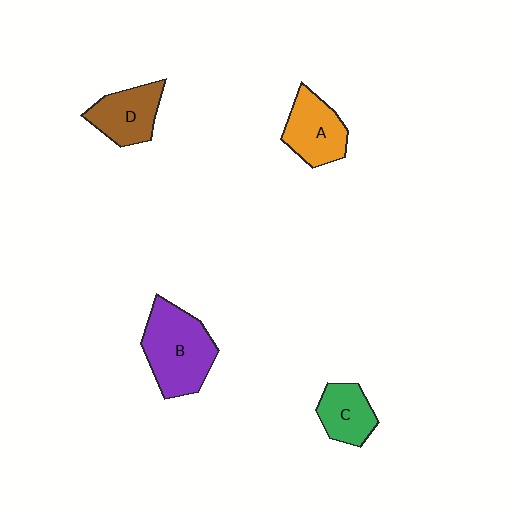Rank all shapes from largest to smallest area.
From largest to smallest: B (purple), A (orange), D (brown), C (green).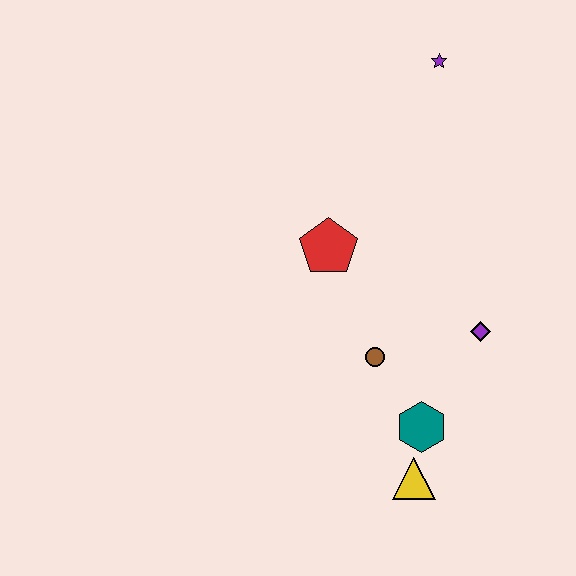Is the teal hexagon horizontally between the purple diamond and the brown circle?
Yes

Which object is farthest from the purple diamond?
The purple star is farthest from the purple diamond.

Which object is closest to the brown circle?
The teal hexagon is closest to the brown circle.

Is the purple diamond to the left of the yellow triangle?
No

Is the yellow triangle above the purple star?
No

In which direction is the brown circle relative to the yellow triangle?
The brown circle is above the yellow triangle.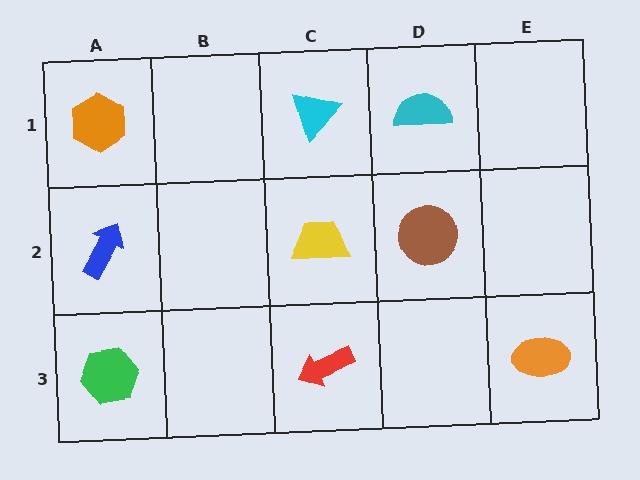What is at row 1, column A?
An orange hexagon.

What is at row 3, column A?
A green hexagon.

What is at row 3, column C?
A red arrow.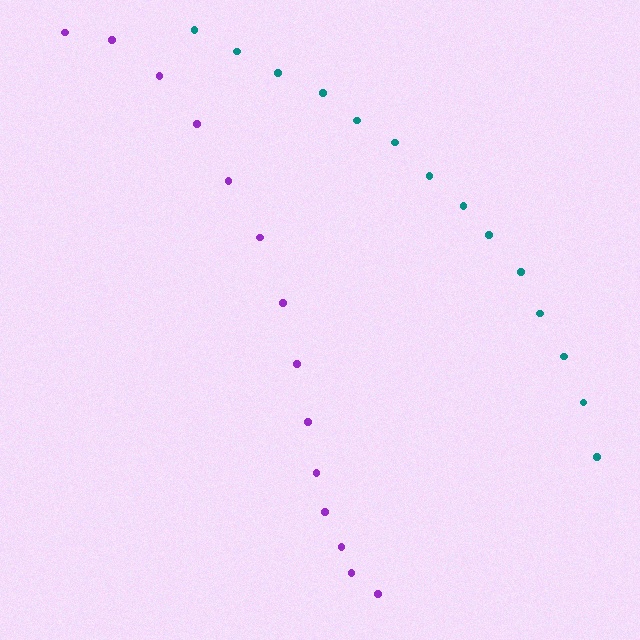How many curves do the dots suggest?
There are 2 distinct paths.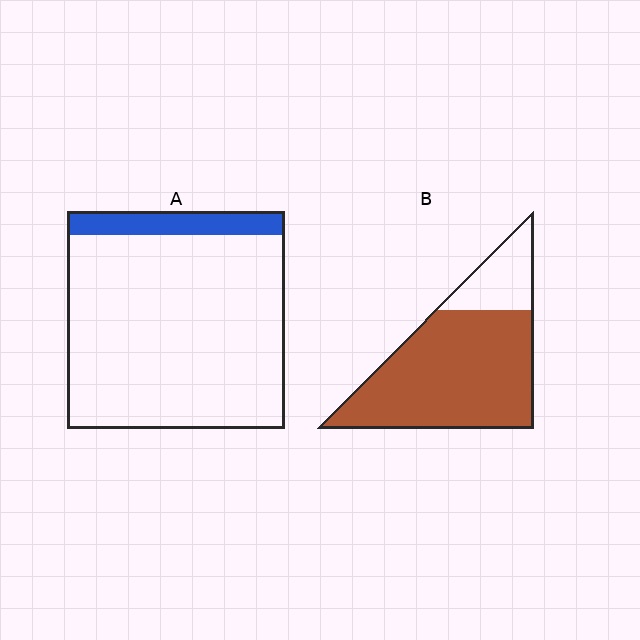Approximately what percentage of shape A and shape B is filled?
A is approximately 10% and B is approximately 80%.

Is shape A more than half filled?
No.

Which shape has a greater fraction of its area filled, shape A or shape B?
Shape B.